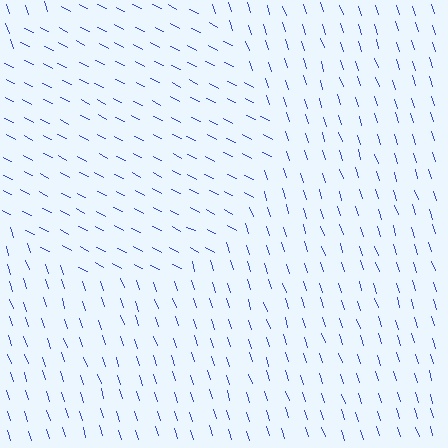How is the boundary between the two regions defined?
The boundary is defined purely by a change in line orientation (approximately 45 degrees difference). All lines are the same color and thickness.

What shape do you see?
I see a circle.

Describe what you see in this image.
The image is filled with small blue line segments. A circle region in the image has lines oriented differently from the surrounding lines, creating a visible texture boundary.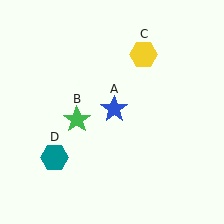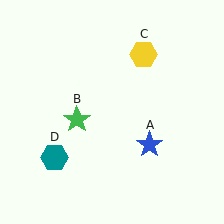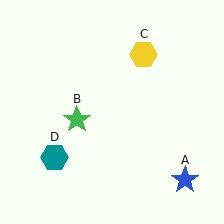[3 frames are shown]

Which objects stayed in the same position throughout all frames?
Green star (object B) and yellow hexagon (object C) and teal hexagon (object D) remained stationary.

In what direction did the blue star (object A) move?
The blue star (object A) moved down and to the right.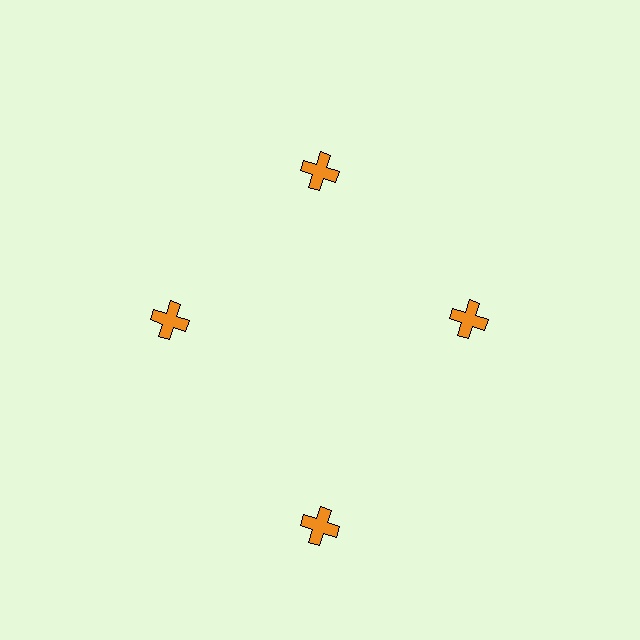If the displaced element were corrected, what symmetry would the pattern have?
It would have 4-fold rotational symmetry — the pattern would map onto itself every 90 degrees.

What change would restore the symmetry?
The symmetry would be restored by moving it inward, back onto the ring so that all 4 crosses sit at equal angles and equal distance from the center.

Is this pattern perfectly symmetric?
No. The 4 orange crosses are arranged in a ring, but one element near the 6 o'clock position is pushed outward from the center, breaking the 4-fold rotational symmetry.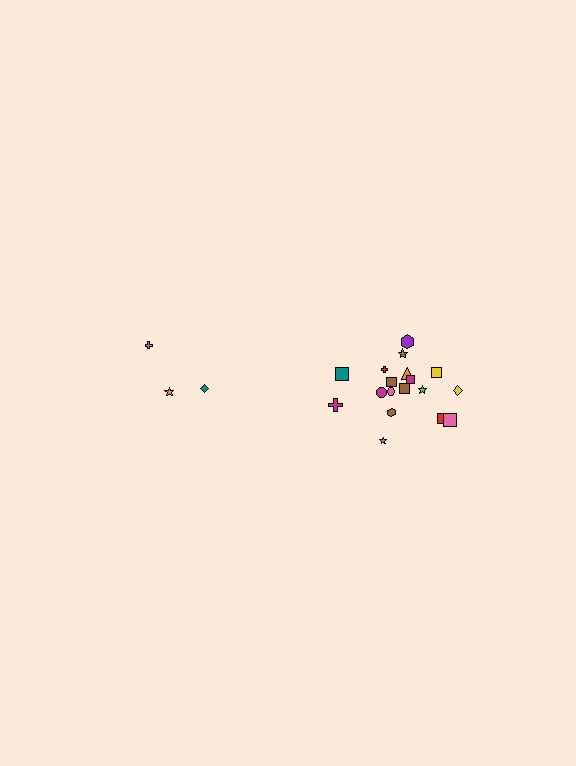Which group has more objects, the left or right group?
The right group.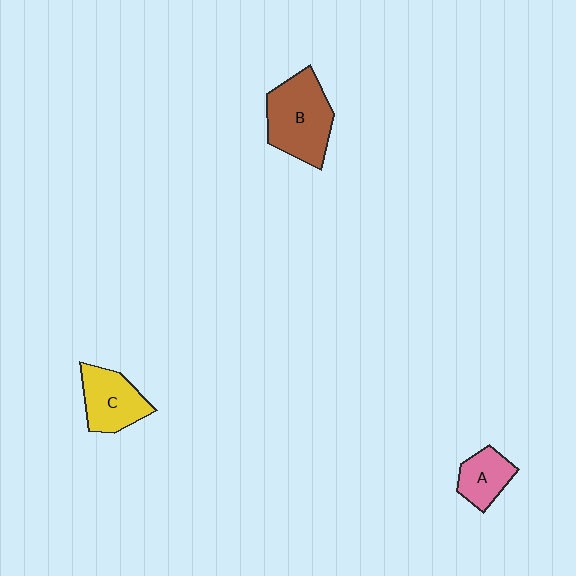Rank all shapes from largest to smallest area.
From largest to smallest: B (brown), C (yellow), A (pink).